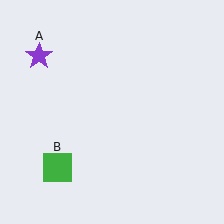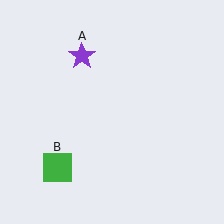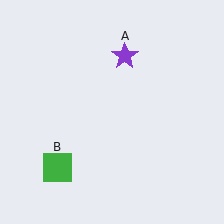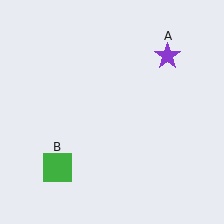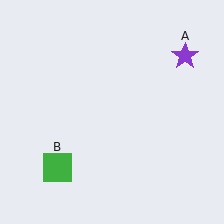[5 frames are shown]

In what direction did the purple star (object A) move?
The purple star (object A) moved right.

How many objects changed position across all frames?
1 object changed position: purple star (object A).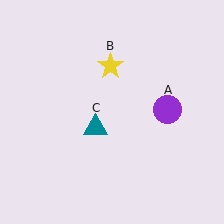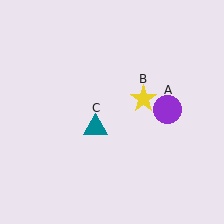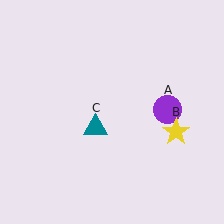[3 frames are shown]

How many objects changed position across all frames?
1 object changed position: yellow star (object B).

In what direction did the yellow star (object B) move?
The yellow star (object B) moved down and to the right.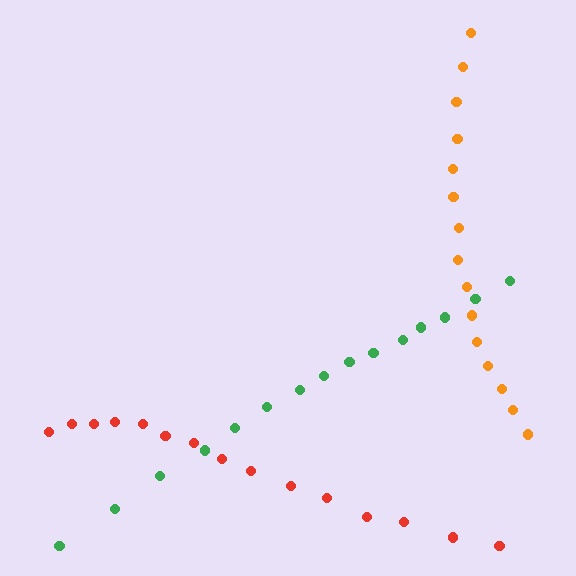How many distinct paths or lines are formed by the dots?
There are 3 distinct paths.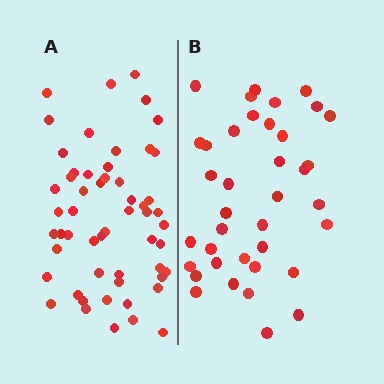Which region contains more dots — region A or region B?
Region A (the left region) has more dots.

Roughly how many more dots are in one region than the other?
Region A has approximately 15 more dots than region B.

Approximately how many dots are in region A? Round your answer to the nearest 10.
About 60 dots. (The exact count is 55, which rounds to 60.)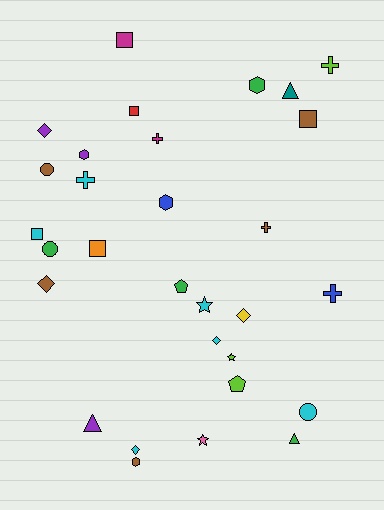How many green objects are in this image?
There are 4 green objects.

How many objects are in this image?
There are 30 objects.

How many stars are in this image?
There are 3 stars.